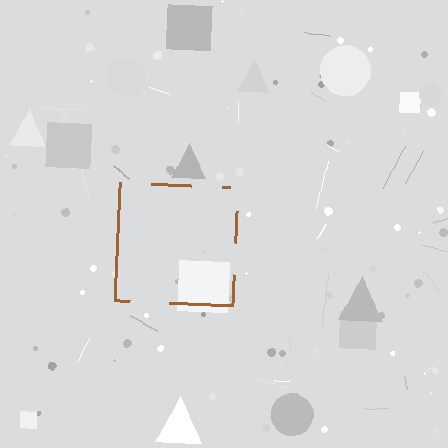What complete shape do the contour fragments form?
The contour fragments form a square.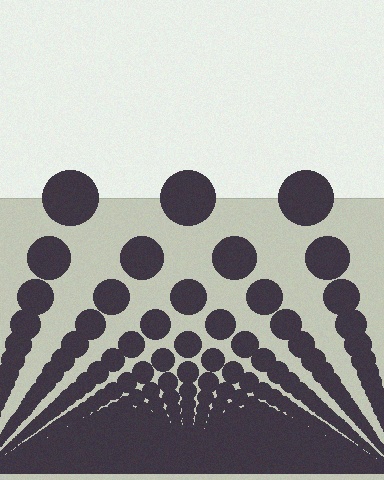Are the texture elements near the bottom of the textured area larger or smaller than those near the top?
Smaller. The gradient is inverted — elements near the bottom are smaller and denser.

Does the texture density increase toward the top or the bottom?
Density increases toward the bottom.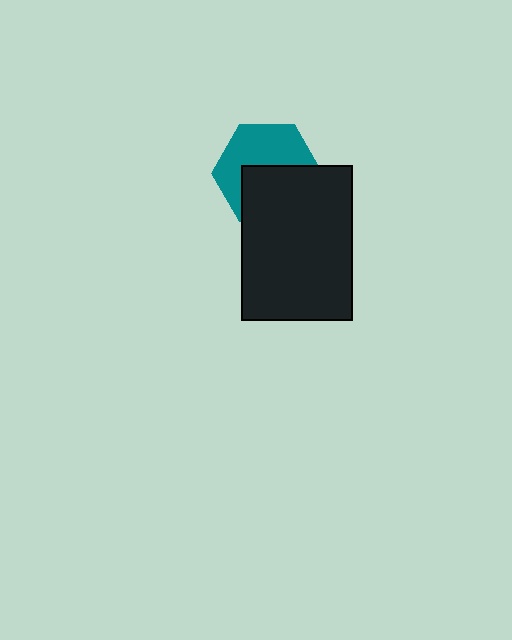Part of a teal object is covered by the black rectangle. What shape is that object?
It is a hexagon.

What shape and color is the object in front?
The object in front is a black rectangle.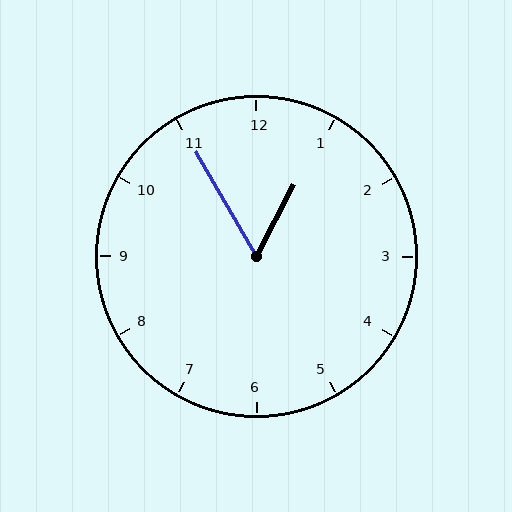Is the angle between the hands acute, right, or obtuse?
It is acute.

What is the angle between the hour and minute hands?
Approximately 58 degrees.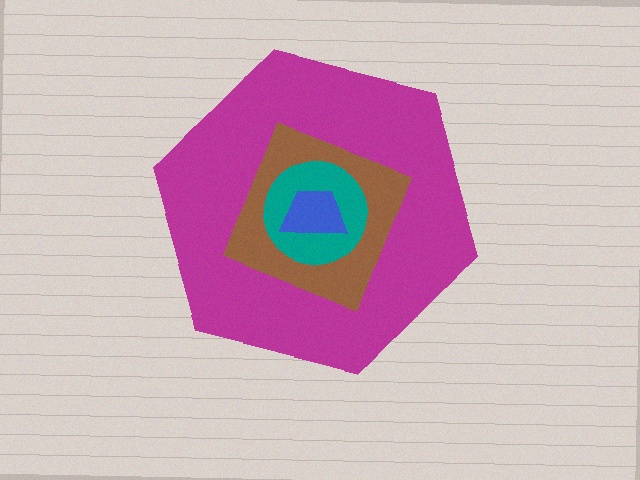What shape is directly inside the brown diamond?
The teal circle.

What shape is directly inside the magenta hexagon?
The brown diamond.